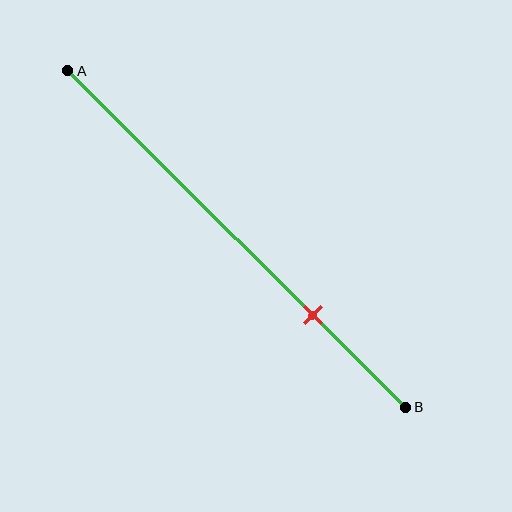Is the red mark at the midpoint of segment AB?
No, the mark is at about 75% from A, not at the 50% midpoint.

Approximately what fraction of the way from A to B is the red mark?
The red mark is approximately 75% of the way from A to B.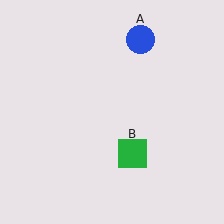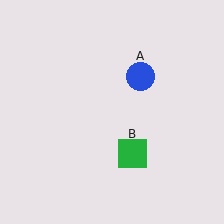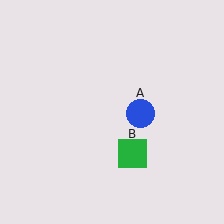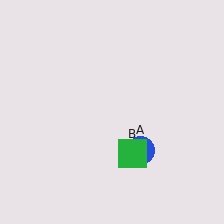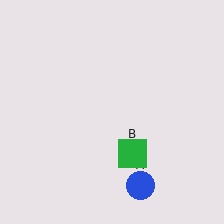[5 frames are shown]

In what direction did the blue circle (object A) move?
The blue circle (object A) moved down.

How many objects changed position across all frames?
1 object changed position: blue circle (object A).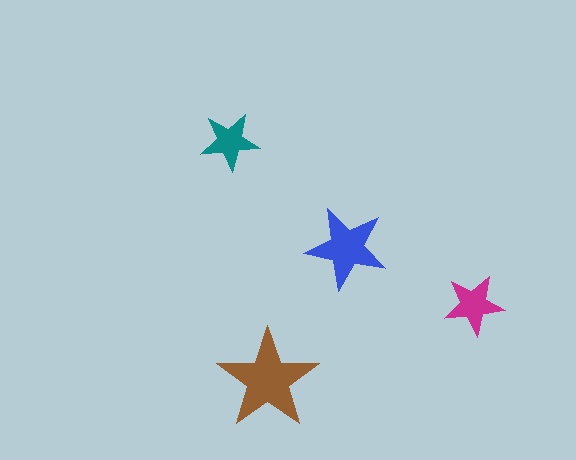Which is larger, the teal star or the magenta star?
The magenta one.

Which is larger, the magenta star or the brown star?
The brown one.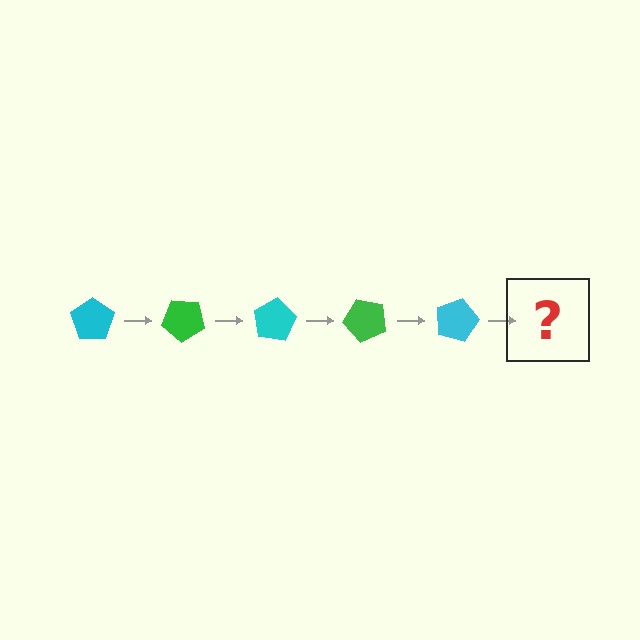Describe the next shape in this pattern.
It should be a green pentagon, rotated 200 degrees from the start.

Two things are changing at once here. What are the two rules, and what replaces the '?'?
The two rules are that it rotates 40 degrees each step and the color cycles through cyan and green. The '?' should be a green pentagon, rotated 200 degrees from the start.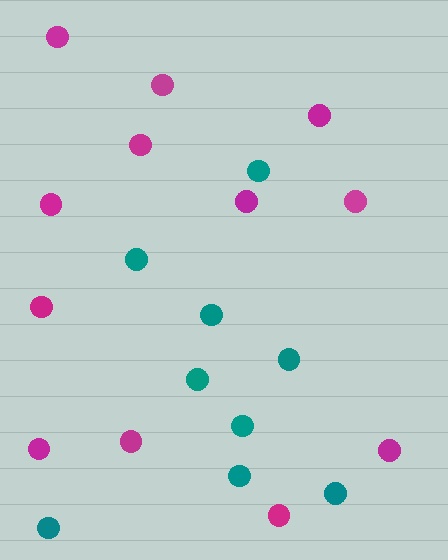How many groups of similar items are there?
There are 2 groups: one group of magenta circles (12) and one group of teal circles (9).